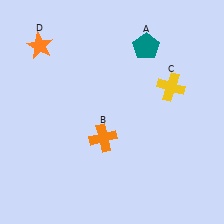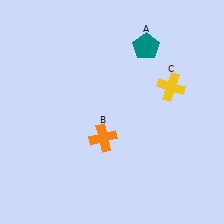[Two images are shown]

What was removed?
The orange star (D) was removed in Image 2.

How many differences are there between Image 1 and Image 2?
There is 1 difference between the two images.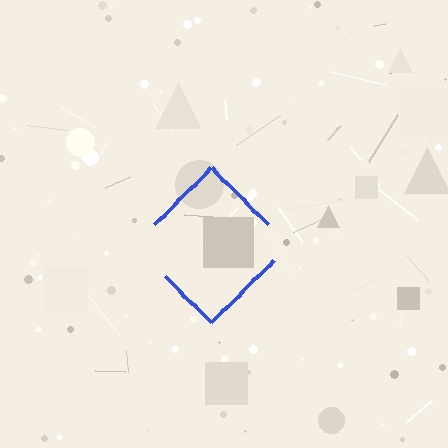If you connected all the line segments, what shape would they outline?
They would outline a diamond.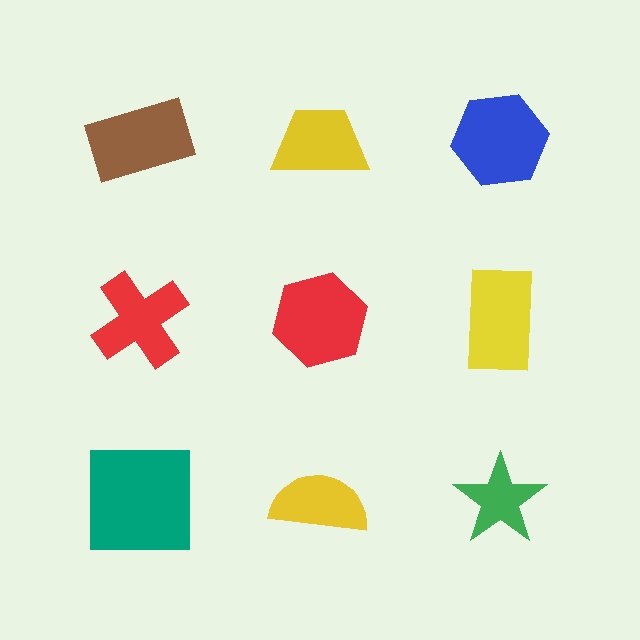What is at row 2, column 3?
A yellow rectangle.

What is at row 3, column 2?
A yellow semicircle.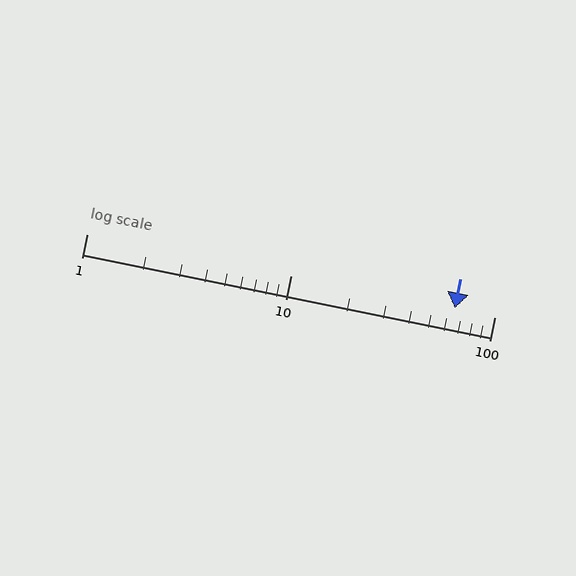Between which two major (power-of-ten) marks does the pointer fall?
The pointer is between 10 and 100.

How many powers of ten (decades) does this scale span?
The scale spans 2 decades, from 1 to 100.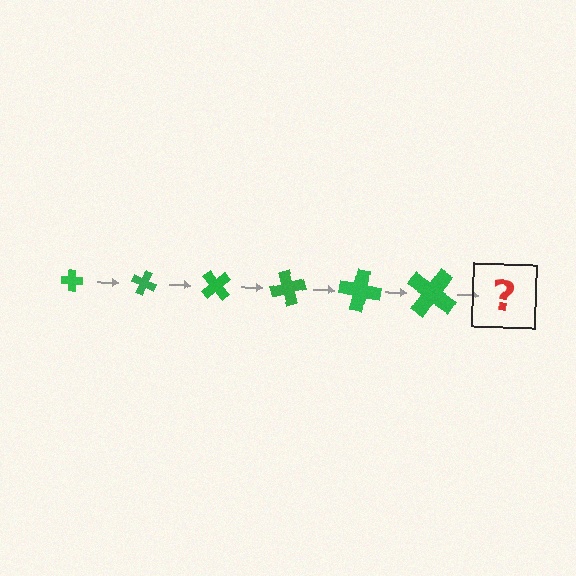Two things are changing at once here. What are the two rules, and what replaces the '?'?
The two rules are that the cross grows larger each step and it rotates 25 degrees each step. The '?' should be a cross, larger than the previous one and rotated 150 degrees from the start.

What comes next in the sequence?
The next element should be a cross, larger than the previous one and rotated 150 degrees from the start.